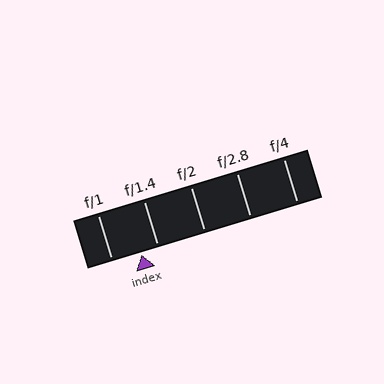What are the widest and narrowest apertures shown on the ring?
The widest aperture shown is f/1 and the narrowest is f/4.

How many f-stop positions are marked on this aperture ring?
There are 5 f-stop positions marked.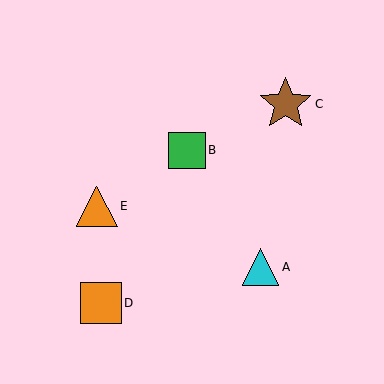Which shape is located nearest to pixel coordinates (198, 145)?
The green square (labeled B) at (187, 150) is nearest to that location.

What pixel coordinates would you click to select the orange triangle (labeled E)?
Click at (97, 206) to select the orange triangle E.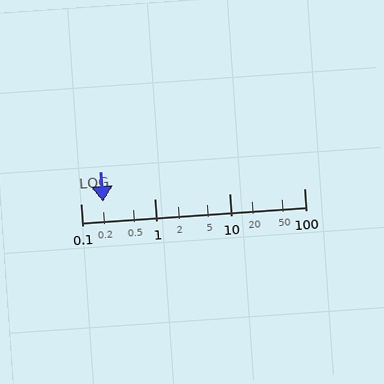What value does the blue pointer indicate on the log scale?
The pointer indicates approximately 0.2.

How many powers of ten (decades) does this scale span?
The scale spans 3 decades, from 0.1 to 100.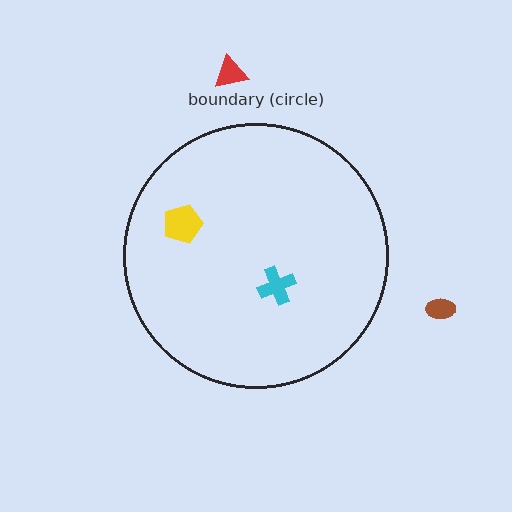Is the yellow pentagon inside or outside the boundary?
Inside.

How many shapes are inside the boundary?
2 inside, 2 outside.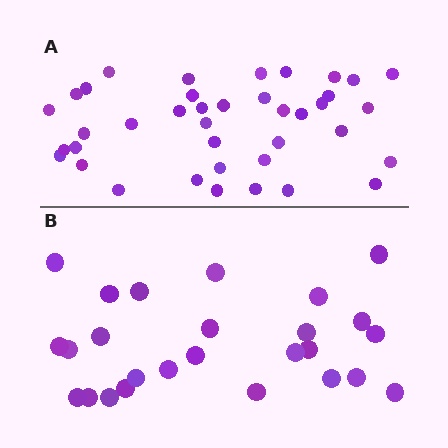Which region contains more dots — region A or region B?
Region A (the top region) has more dots.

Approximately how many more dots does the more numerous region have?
Region A has approximately 15 more dots than region B.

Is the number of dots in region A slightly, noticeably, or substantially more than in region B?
Region A has substantially more. The ratio is roughly 1.5 to 1.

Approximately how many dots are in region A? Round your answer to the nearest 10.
About 40 dots. (The exact count is 39, which rounds to 40.)